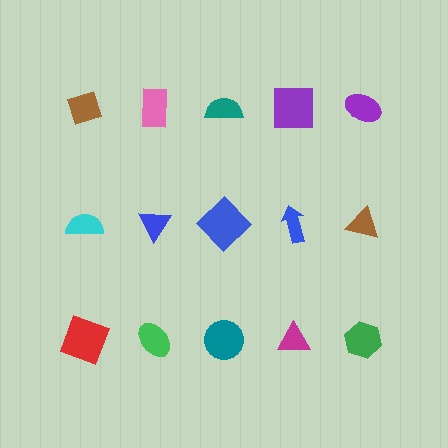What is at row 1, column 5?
A purple ellipse.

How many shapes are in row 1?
5 shapes.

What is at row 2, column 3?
A blue diamond.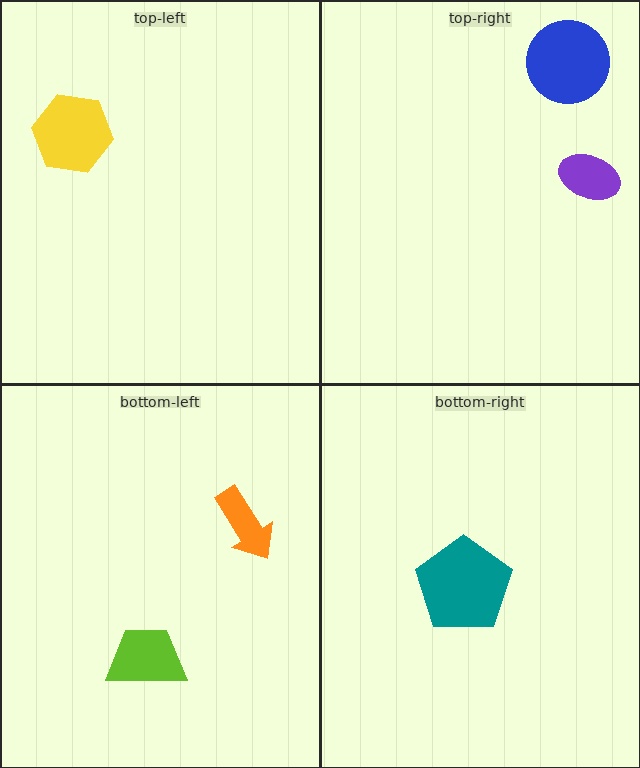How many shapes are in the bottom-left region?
2.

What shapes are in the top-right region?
The purple ellipse, the blue circle.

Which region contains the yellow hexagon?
The top-left region.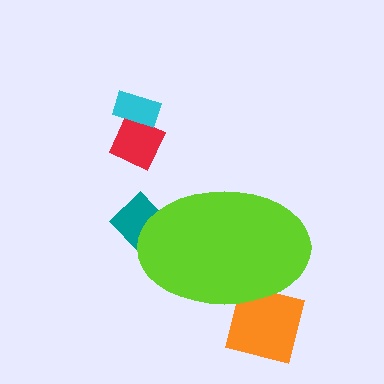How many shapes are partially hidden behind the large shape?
2 shapes are partially hidden.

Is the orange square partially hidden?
Yes, the orange square is partially hidden behind the lime ellipse.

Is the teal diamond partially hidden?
Yes, the teal diamond is partially hidden behind the lime ellipse.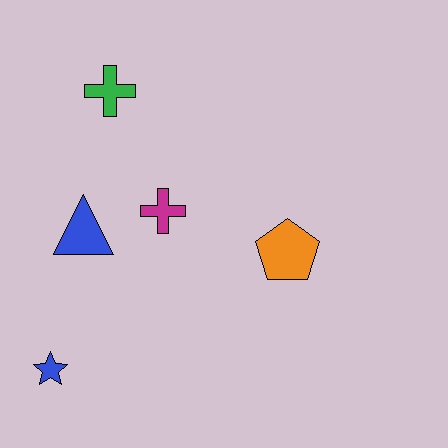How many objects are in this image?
There are 5 objects.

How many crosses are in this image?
There are 2 crosses.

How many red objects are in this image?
There are no red objects.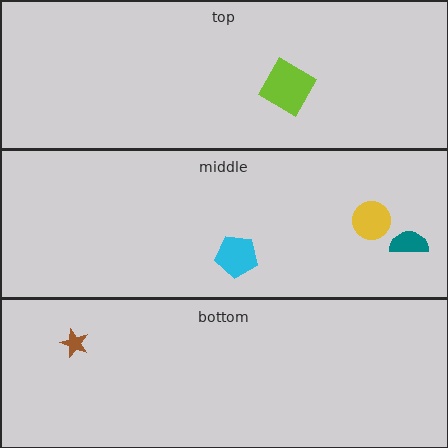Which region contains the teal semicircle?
The middle region.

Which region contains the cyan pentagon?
The middle region.